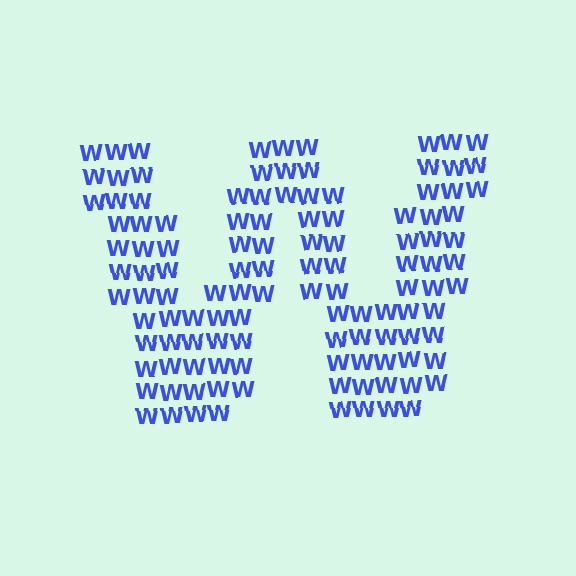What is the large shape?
The large shape is the letter W.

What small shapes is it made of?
It is made of small letter W's.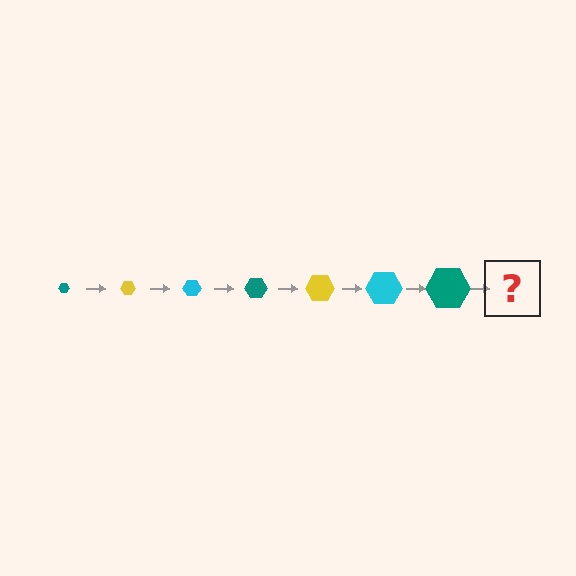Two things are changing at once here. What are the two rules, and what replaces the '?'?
The two rules are that the hexagon grows larger each step and the color cycles through teal, yellow, and cyan. The '?' should be a yellow hexagon, larger than the previous one.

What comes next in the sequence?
The next element should be a yellow hexagon, larger than the previous one.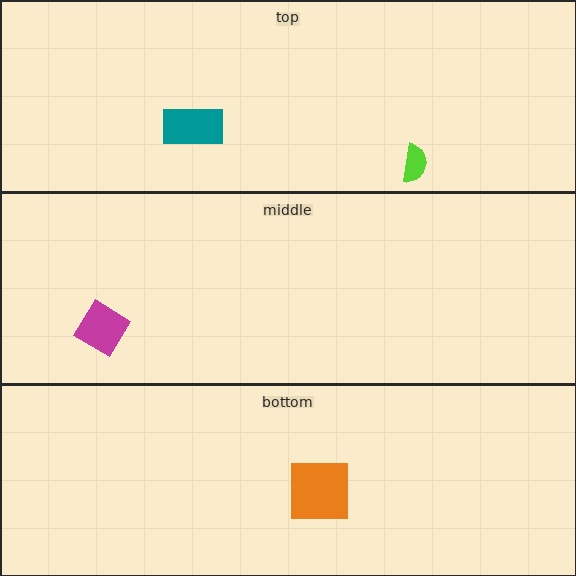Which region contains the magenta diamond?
The middle region.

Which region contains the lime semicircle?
The top region.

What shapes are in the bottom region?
The orange square.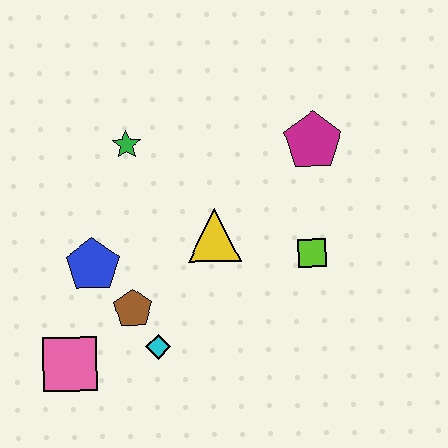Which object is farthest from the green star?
The pink square is farthest from the green star.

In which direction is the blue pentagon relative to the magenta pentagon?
The blue pentagon is to the left of the magenta pentagon.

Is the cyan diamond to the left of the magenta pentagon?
Yes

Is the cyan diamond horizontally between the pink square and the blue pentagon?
No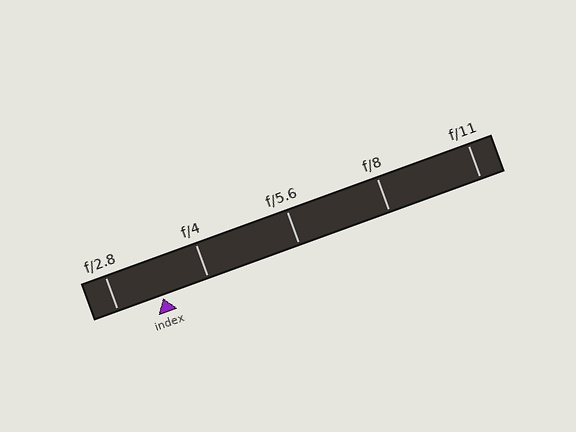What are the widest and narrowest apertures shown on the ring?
The widest aperture shown is f/2.8 and the narrowest is f/11.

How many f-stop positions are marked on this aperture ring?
There are 5 f-stop positions marked.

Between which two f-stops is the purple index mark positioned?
The index mark is between f/2.8 and f/4.